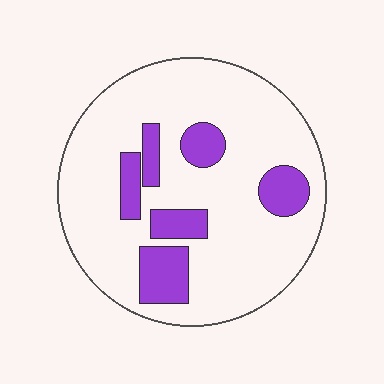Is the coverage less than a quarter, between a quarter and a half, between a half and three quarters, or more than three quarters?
Less than a quarter.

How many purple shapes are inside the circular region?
6.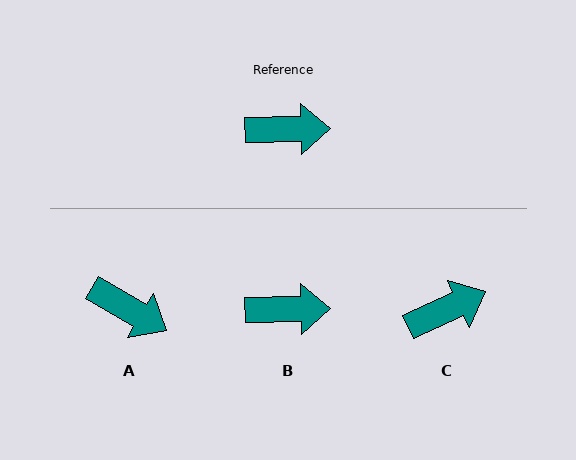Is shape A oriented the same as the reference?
No, it is off by about 31 degrees.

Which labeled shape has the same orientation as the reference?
B.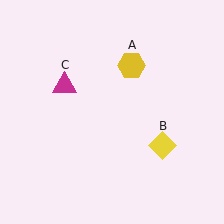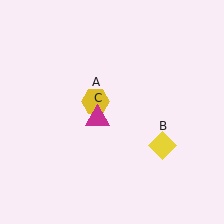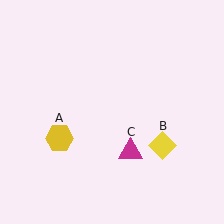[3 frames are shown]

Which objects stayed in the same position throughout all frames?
Yellow diamond (object B) remained stationary.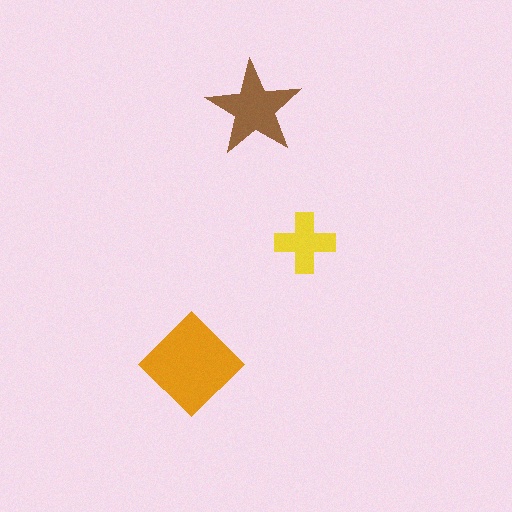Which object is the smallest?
The yellow cross.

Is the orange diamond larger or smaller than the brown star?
Larger.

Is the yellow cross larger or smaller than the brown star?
Smaller.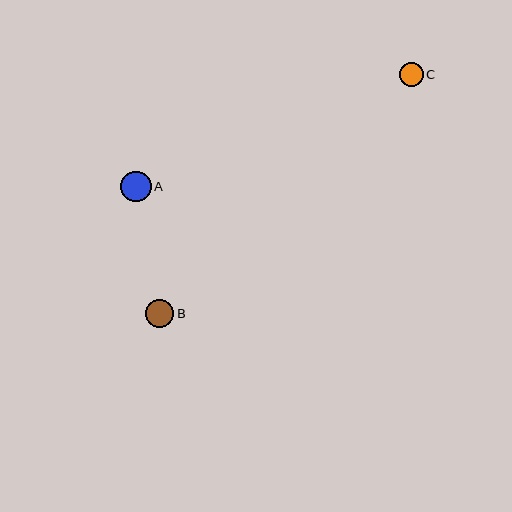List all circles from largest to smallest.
From largest to smallest: A, B, C.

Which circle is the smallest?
Circle C is the smallest with a size of approximately 24 pixels.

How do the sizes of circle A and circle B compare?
Circle A and circle B are approximately the same size.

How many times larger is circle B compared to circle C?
Circle B is approximately 1.2 times the size of circle C.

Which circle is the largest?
Circle A is the largest with a size of approximately 31 pixels.